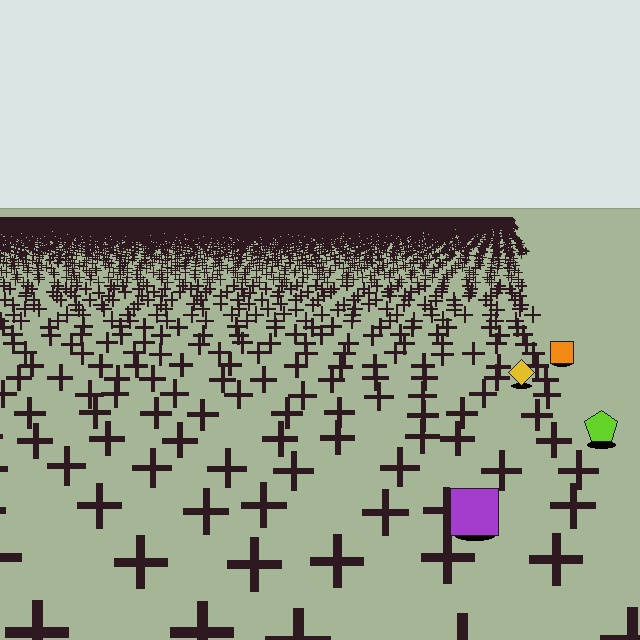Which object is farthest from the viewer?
The orange square is farthest from the viewer. It appears smaller and the ground texture around it is denser.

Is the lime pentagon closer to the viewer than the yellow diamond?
Yes. The lime pentagon is closer — you can tell from the texture gradient: the ground texture is coarser near it.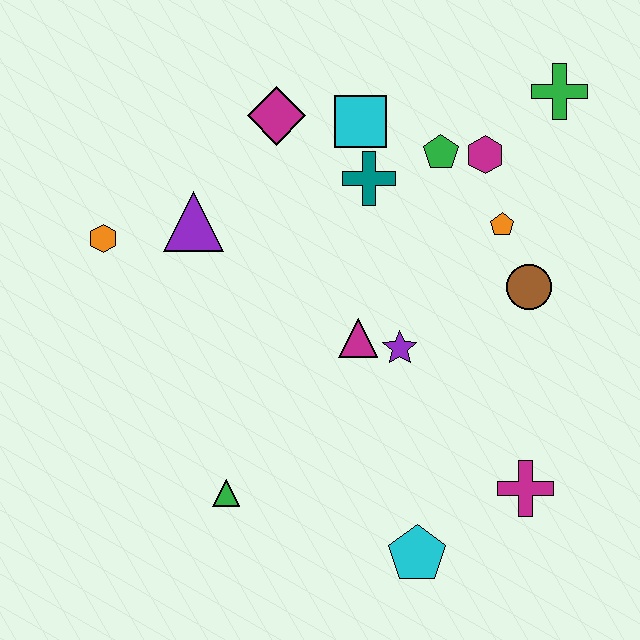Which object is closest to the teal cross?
The cyan square is closest to the teal cross.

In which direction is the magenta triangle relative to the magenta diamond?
The magenta triangle is below the magenta diamond.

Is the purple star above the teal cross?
No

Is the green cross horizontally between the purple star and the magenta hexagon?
No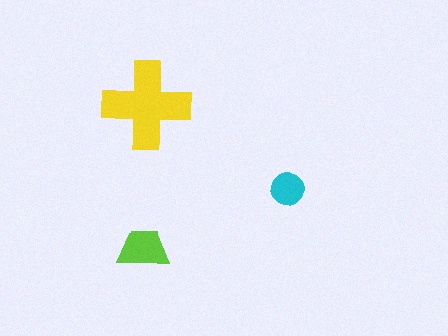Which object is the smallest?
The cyan circle.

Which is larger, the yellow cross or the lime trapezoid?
The yellow cross.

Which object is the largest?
The yellow cross.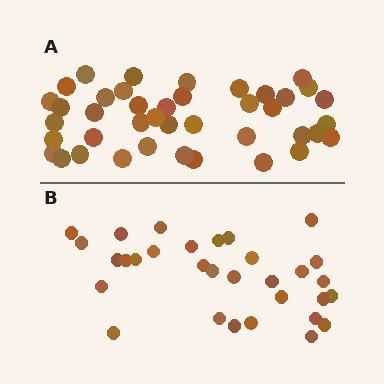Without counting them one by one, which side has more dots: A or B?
Region A (the top region) has more dots.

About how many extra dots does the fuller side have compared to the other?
Region A has roughly 10 or so more dots than region B.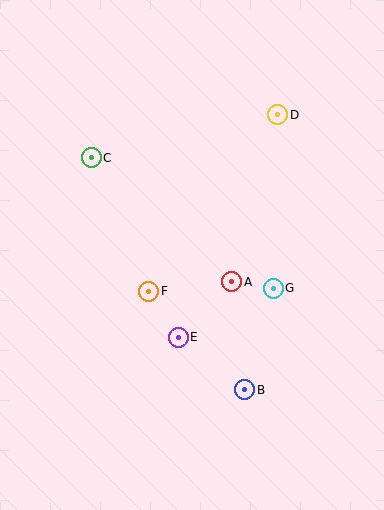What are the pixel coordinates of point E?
Point E is at (178, 337).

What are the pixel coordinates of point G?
Point G is at (273, 288).